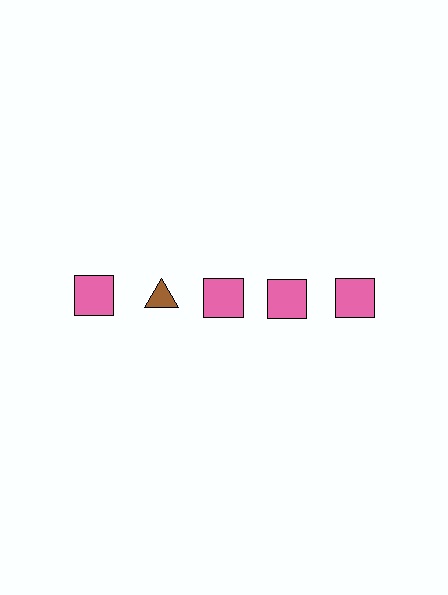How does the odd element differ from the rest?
It differs in both color (brown instead of pink) and shape (triangle instead of square).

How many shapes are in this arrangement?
There are 5 shapes arranged in a grid pattern.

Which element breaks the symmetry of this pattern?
The brown triangle in the top row, second from left column breaks the symmetry. All other shapes are pink squares.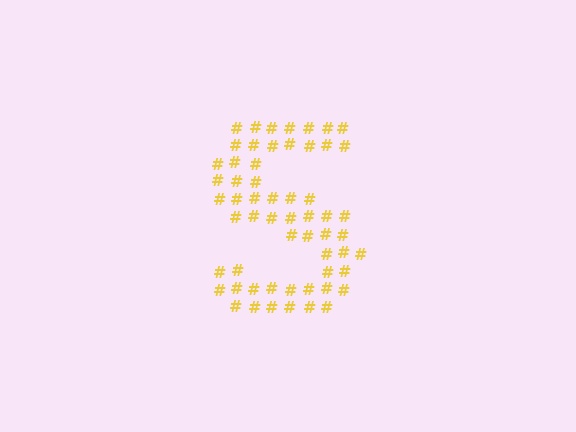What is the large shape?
The large shape is the letter S.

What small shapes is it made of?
It is made of small hash symbols.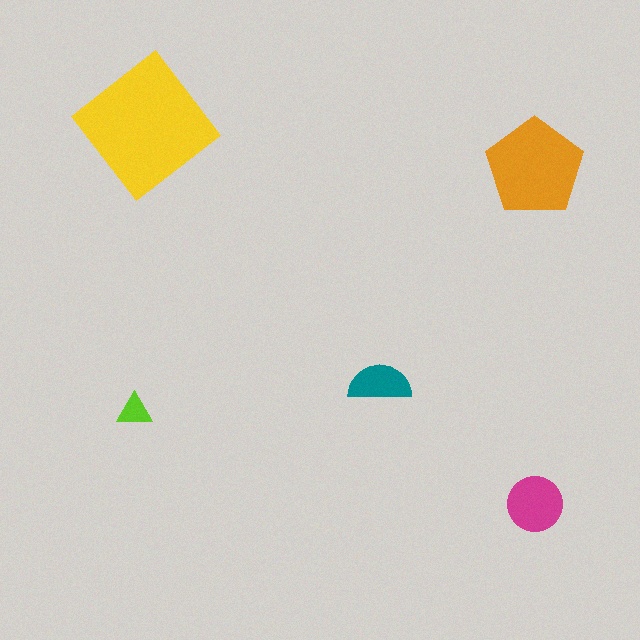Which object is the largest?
The yellow diamond.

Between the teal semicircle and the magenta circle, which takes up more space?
The magenta circle.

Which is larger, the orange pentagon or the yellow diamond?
The yellow diamond.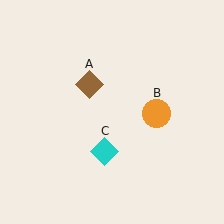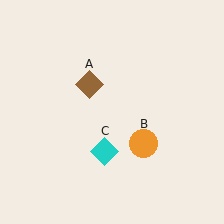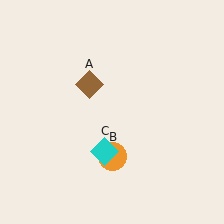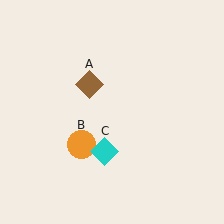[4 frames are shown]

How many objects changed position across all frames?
1 object changed position: orange circle (object B).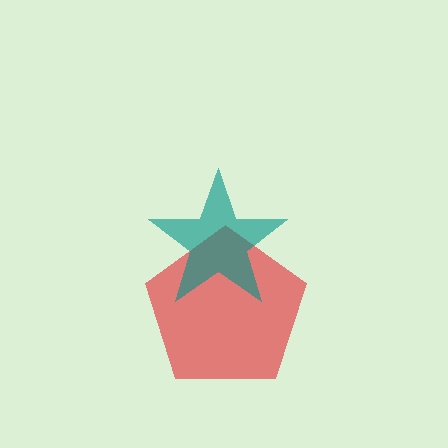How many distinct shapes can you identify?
There are 2 distinct shapes: a red pentagon, a teal star.